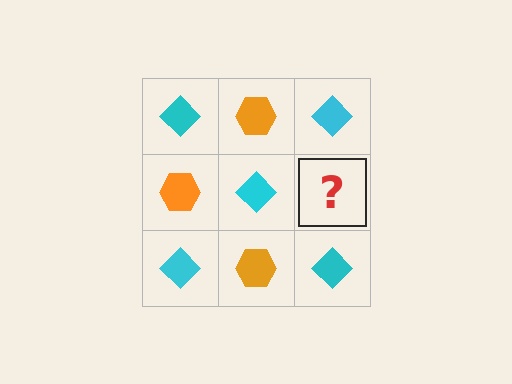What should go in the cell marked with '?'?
The missing cell should contain an orange hexagon.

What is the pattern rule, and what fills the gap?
The rule is that it alternates cyan diamond and orange hexagon in a checkerboard pattern. The gap should be filled with an orange hexagon.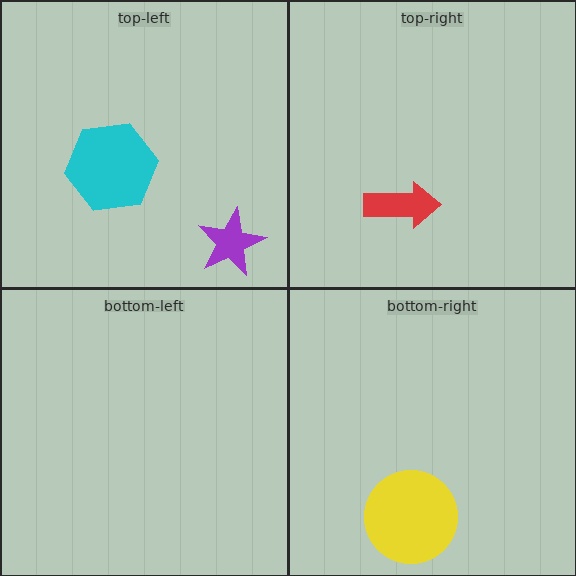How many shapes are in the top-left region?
2.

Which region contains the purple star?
The top-left region.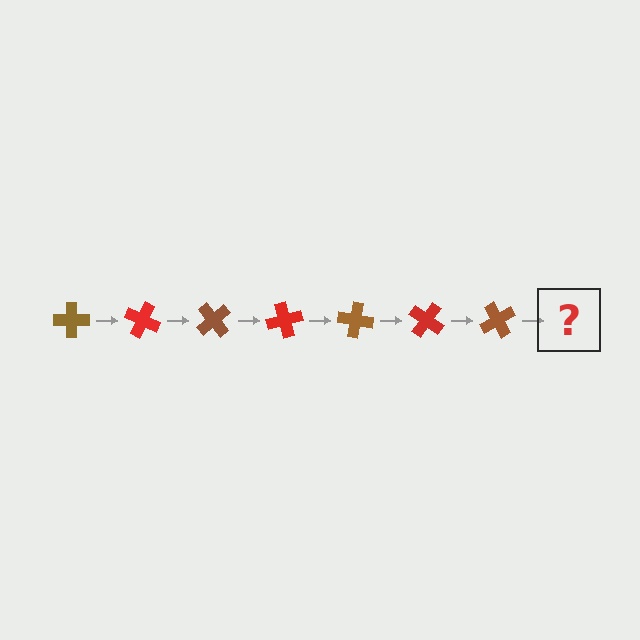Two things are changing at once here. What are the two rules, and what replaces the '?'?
The two rules are that it rotates 25 degrees each step and the color cycles through brown and red. The '?' should be a red cross, rotated 175 degrees from the start.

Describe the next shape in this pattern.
It should be a red cross, rotated 175 degrees from the start.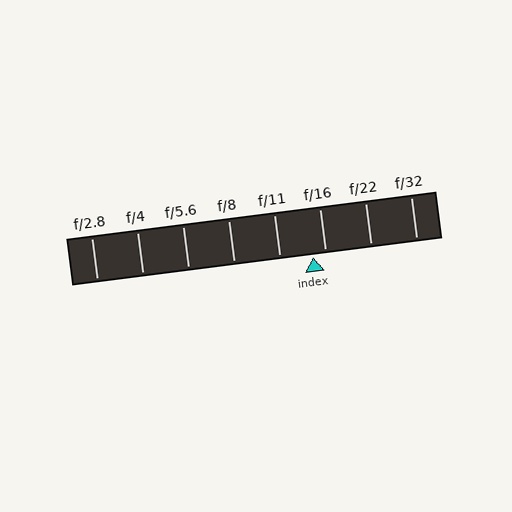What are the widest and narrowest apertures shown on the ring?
The widest aperture shown is f/2.8 and the narrowest is f/32.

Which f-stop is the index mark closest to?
The index mark is closest to f/16.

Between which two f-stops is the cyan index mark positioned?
The index mark is between f/11 and f/16.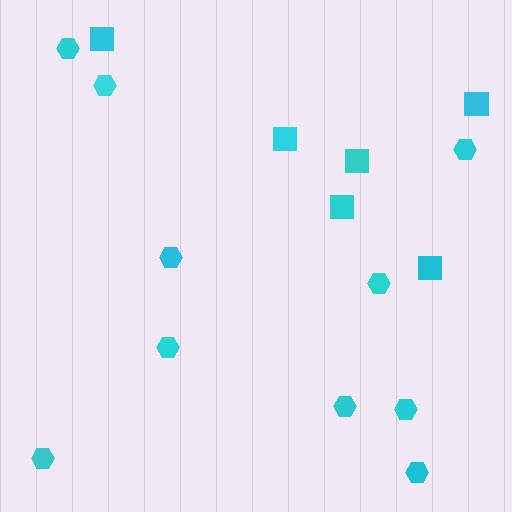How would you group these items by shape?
There are 2 groups: one group of hexagons (10) and one group of squares (6).